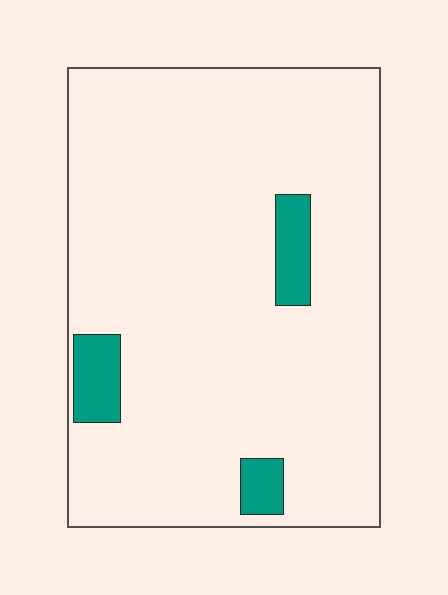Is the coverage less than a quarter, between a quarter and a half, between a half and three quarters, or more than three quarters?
Less than a quarter.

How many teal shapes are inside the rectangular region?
3.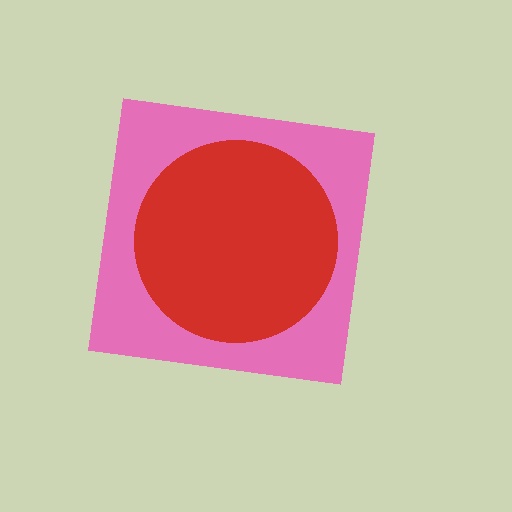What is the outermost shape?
The pink square.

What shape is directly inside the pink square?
The red circle.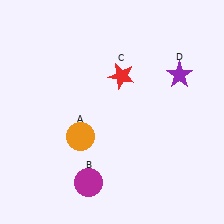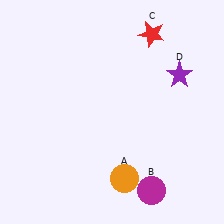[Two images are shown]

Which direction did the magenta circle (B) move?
The magenta circle (B) moved right.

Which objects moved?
The objects that moved are: the orange circle (A), the magenta circle (B), the red star (C).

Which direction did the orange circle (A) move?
The orange circle (A) moved right.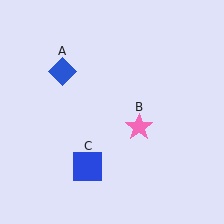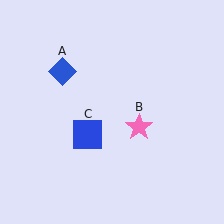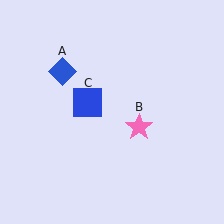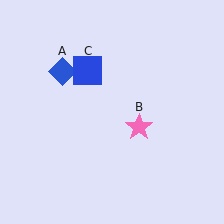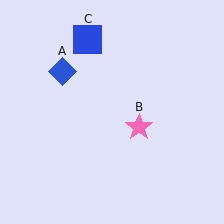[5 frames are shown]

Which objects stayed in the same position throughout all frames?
Blue diamond (object A) and pink star (object B) remained stationary.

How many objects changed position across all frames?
1 object changed position: blue square (object C).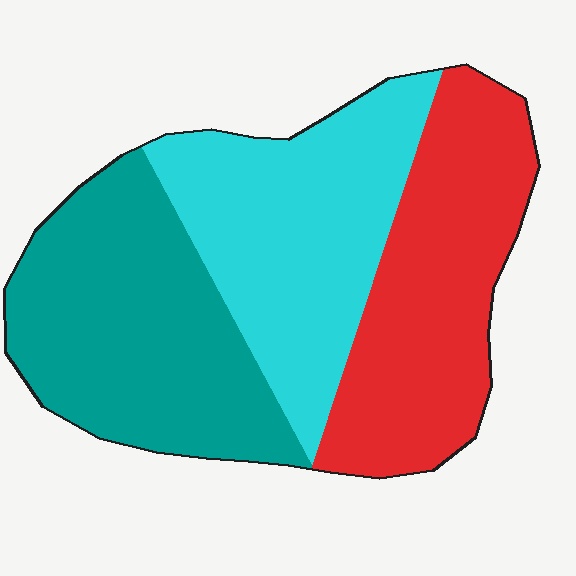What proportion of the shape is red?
Red covers 32% of the shape.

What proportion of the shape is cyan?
Cyan covers 33% of the shape.